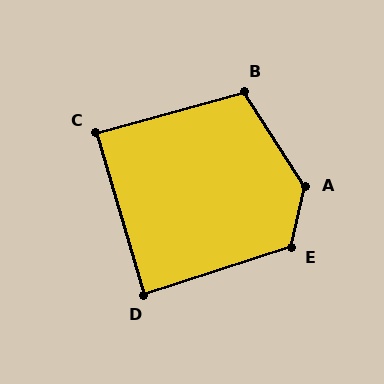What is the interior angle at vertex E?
Approximately 121 degrees (obtuse).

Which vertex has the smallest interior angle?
D, at approximately 89 degrees.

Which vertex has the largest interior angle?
A, at approximately 134 degrees.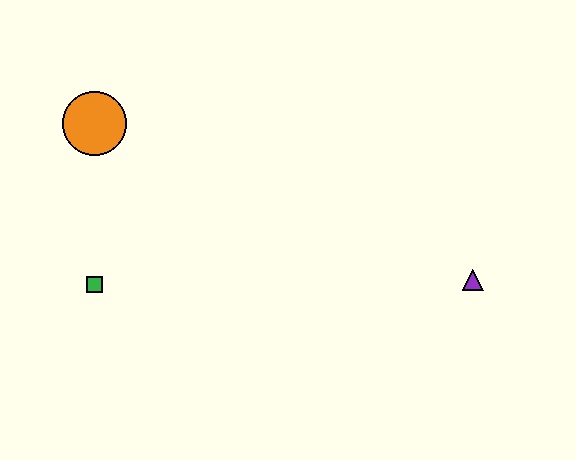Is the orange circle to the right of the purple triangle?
No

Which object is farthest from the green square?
The purple triangle is farthest from the green square.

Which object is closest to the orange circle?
The green square is closest to the orange circle.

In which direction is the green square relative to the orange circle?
The green square is below the orange circle.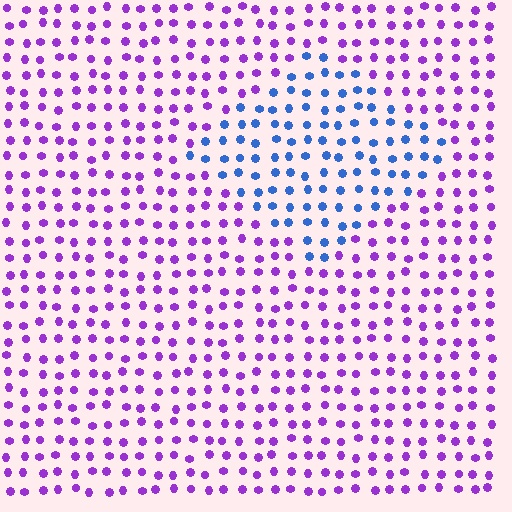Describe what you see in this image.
The image is filled with small purple elements in a uniform arrangement. A diamond-shaped region is visible where the elements are tinted to a slightly different hue, forming a subtle color boundary.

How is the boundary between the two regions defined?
The boundary is defined purely by a slight shift in hue (about 60 degrees). Spacing, size, and orientation are identical on both sides.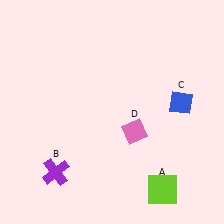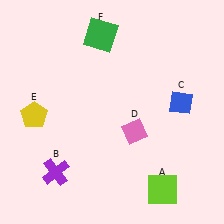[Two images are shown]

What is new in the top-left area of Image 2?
A green square (F) was added in the top-left area of Image 2.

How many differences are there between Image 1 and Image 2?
There are 2 differences between the two images.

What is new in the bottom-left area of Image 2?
A yellow pentagon (E) was added in the bottom-left area of Image 2.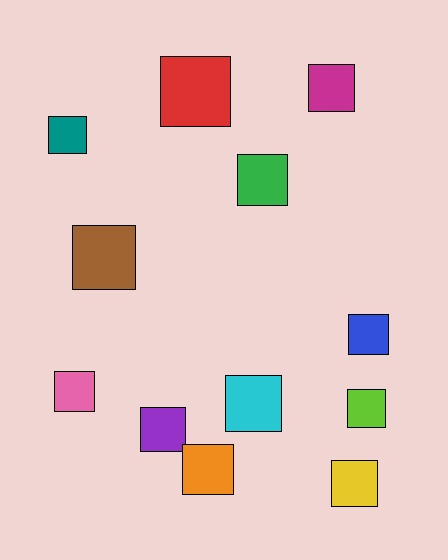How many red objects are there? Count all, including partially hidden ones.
There is 1 red object.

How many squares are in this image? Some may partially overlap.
There are 12 squares.